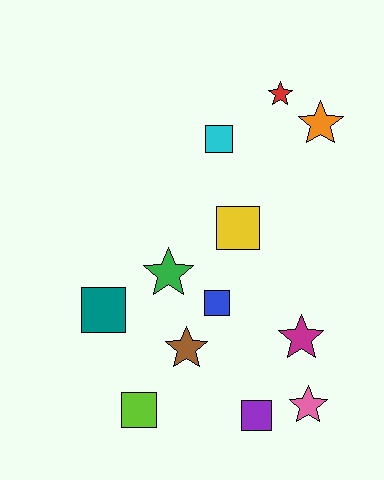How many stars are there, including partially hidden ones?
There are 6 stars.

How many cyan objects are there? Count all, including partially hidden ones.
There is 1 cyan object.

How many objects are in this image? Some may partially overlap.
There are 12 objects.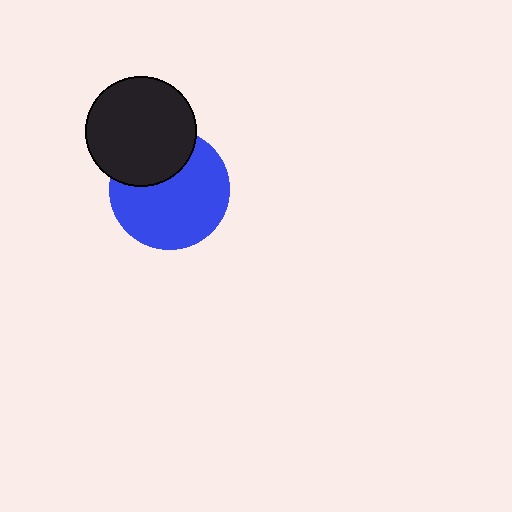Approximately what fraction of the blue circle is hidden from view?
Roughly 30% of the blue circle is hidden behind the black circle.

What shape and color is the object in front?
The object in front is a black circle.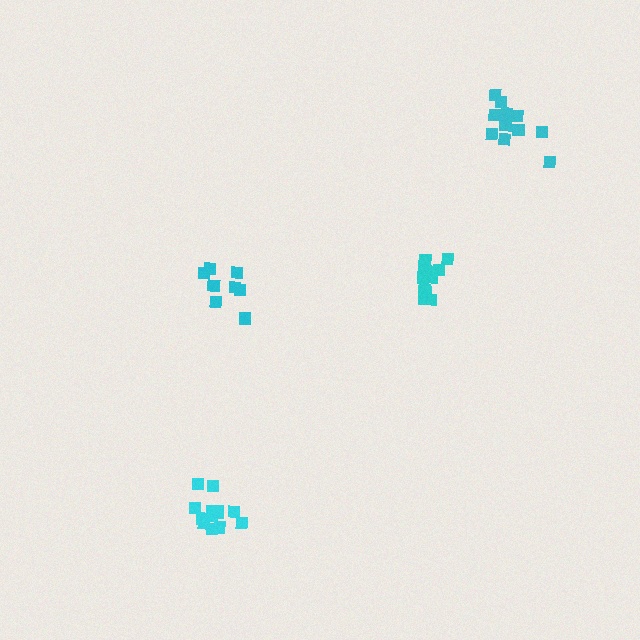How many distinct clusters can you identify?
There are 4 distinct clusters.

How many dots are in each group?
Group 1: 13 dots, Group 2: 11 dots, Group 3: 11 dots, Group 4: 8 dots (43 total).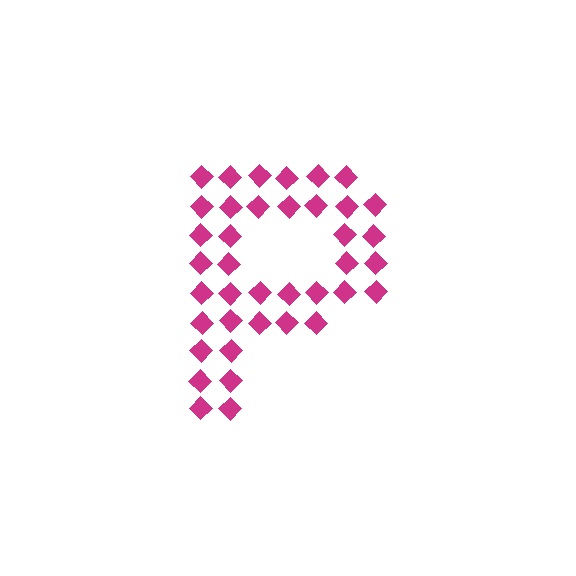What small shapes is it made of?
It is made of small diamonds.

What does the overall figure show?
The overall figure shows the letter P.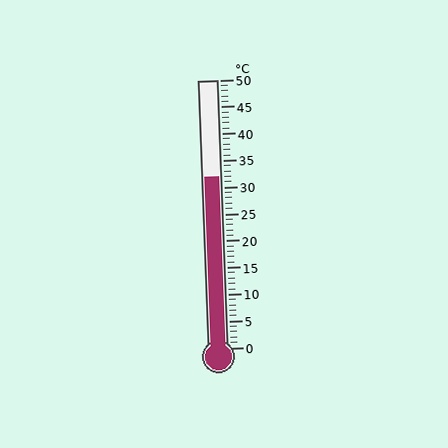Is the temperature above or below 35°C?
The temperature is below 35°C.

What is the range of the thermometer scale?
The thermometer scale ranges from 0°C to 50°C.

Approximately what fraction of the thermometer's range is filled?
The thermometer is filled to approximately 65% of its range.